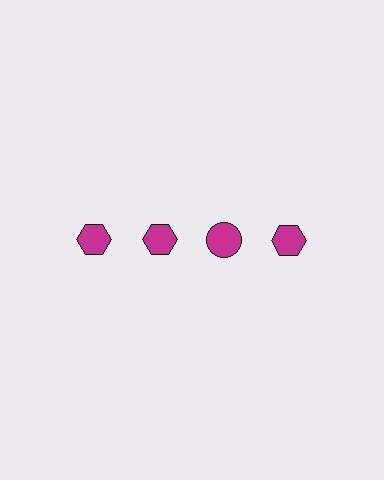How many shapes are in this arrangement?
There are 4 shapes arranged in a grid pattern.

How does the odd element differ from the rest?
It has a different shape: circle instead of hexagon.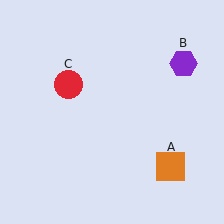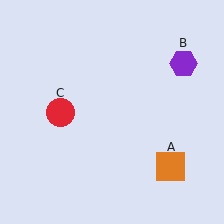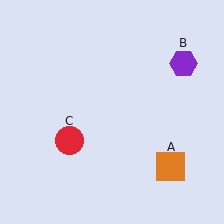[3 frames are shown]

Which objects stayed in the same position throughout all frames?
Orange square (object A) and purple hexagon (object B) remained stationary.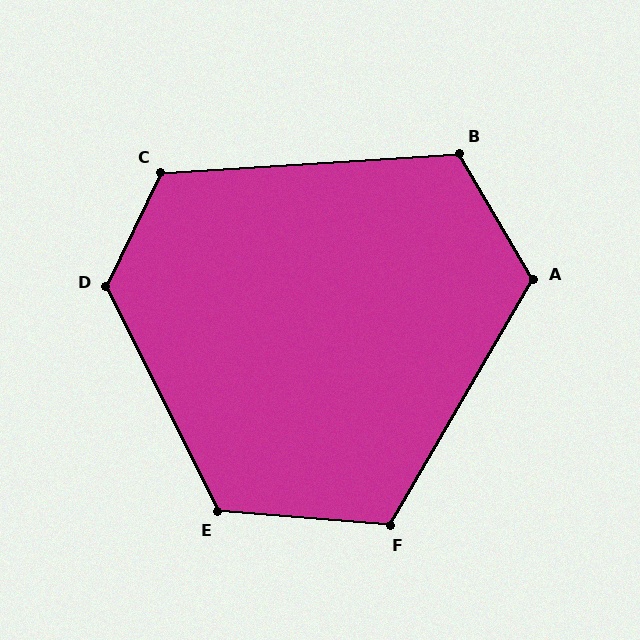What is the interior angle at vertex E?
Approximately 121 degrees (obtuse).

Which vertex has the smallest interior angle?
F, at approximately 116 degrees.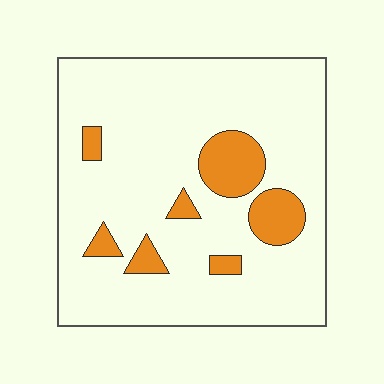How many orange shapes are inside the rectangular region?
7.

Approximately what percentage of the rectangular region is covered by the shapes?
Approximately 15%.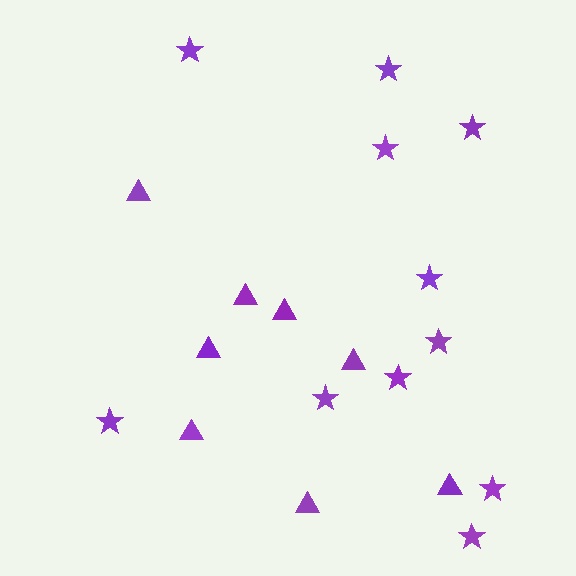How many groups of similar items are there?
There are 2 groups: one group of triangles (8) and one group of stars (11).